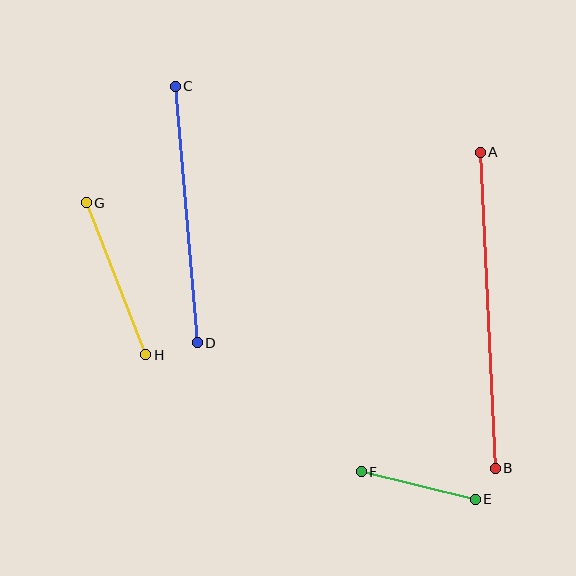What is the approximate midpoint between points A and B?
The midpoint is at approximately (488, 310) pixels.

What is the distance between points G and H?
The distance is approximately 163 pixels.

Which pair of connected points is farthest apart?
Points A and B are farthest apart.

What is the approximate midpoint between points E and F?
The midpoint is at approximately (418, 485) pixels.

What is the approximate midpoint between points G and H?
The midpoint is at approximately (116, 279) pixels.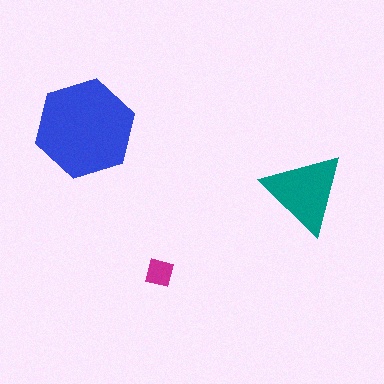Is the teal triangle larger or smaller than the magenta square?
Larger.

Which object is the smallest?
The magenta square.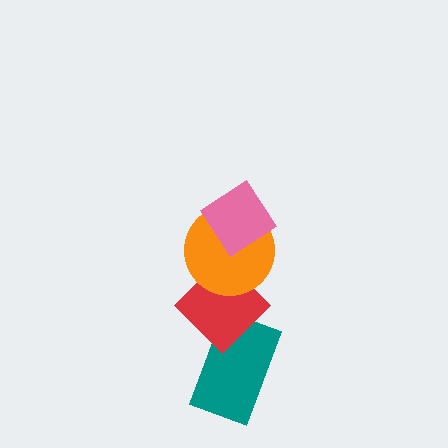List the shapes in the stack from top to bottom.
From top to bottom: the pink diamond, the orange circle, the red diamond, the teal rectangle.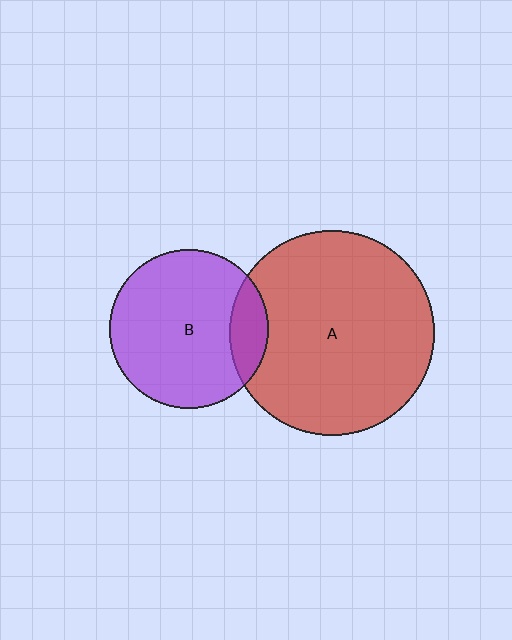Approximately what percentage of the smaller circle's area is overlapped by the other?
Approximately 15%.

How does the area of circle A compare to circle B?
Approximately 1.7 times.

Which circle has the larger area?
Circle A (red).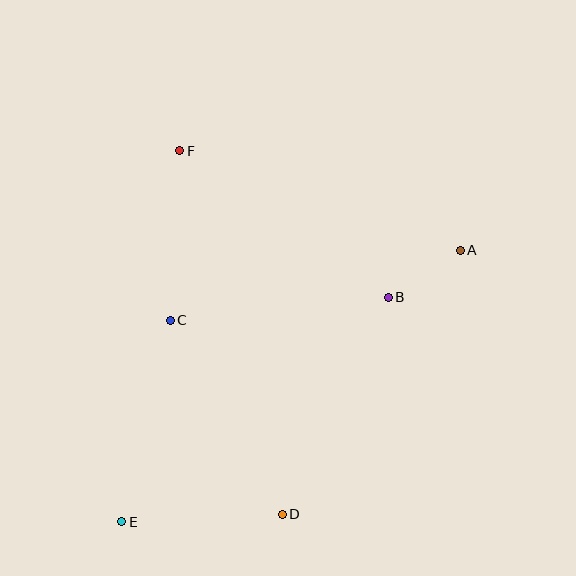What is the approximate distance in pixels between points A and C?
The distance between A and C is approximately 299 pixels.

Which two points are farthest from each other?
Points A and E are farthest from each other.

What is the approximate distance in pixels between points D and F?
The distance between D and F is approximately 378 pixels.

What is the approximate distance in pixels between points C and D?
The distance between C and D is approximately 224 pixels.